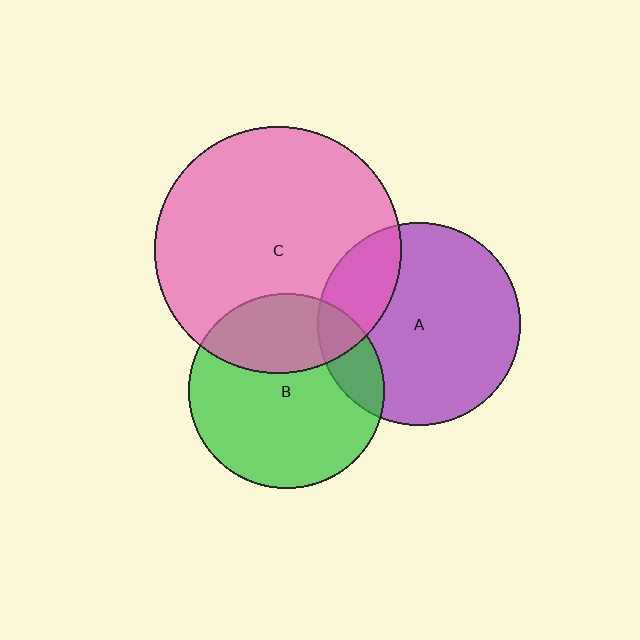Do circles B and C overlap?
Yes.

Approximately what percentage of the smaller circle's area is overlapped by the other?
Approximately 30%.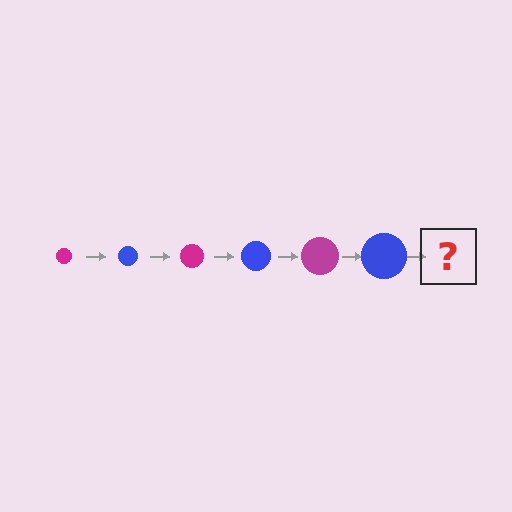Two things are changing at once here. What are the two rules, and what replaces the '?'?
The two rules are that the circle grows larger each step and the color cycles through magenta and blue. The '?' should be a magenta circle, larger than the previous one.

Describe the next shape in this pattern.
It should be a magenta circle, larger than the previous one.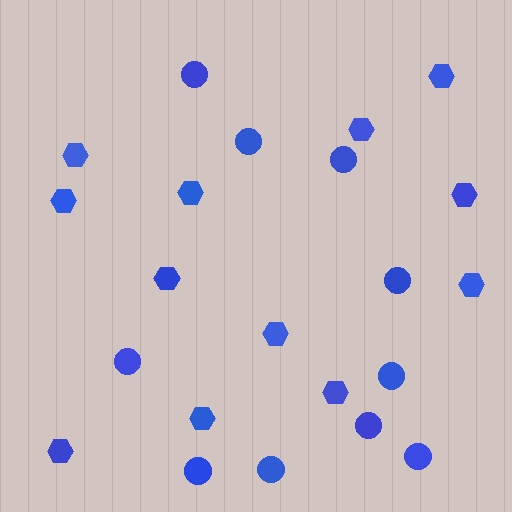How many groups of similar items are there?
There are 2 groups: one group of hexagons (12) and one group of circles (10).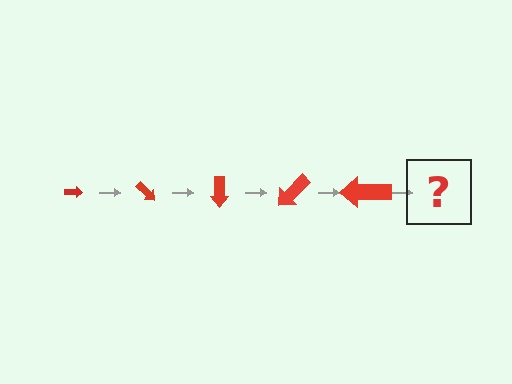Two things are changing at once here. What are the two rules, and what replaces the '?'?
The two rules are that the arrow grows larger each step and it rotates 45 degrees each step. The '?' should be an arrow, larger than the previous one and rotated 225 degrees from the start.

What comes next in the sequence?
The next element should be an arrow, larger than the previous one and rotated 225 degrees from the start.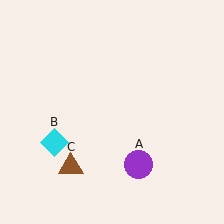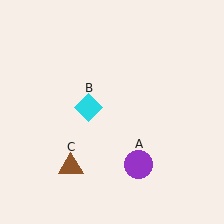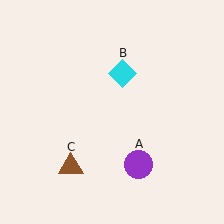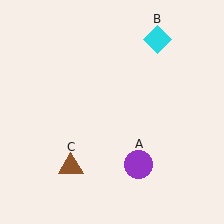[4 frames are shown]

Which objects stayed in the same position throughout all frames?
Purple circle (object A) and brown triangle (object C) remained stationary.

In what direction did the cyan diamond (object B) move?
The cyan diamond (object B) moved up and to the right.